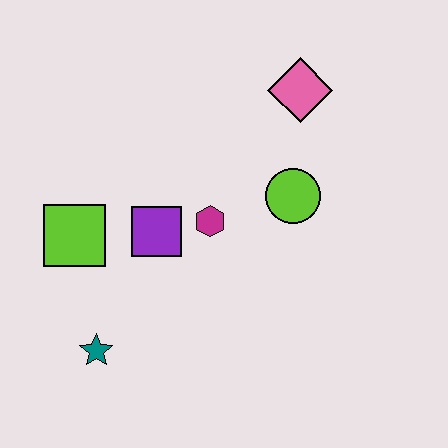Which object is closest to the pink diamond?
The lime circle is closest to the pink diamond.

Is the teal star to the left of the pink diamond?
Yes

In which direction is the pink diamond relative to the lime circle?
The pink diamond is above the lime circle.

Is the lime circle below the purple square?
No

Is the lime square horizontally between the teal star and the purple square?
No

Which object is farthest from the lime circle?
The teal star is farthest from the lime circle.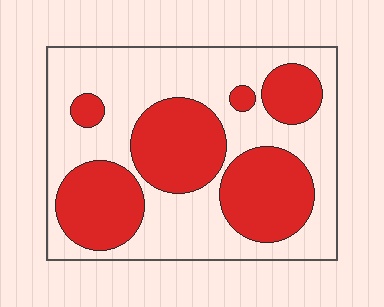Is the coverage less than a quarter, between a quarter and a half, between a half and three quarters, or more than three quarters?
Between a quarter and a half.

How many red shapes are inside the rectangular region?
6.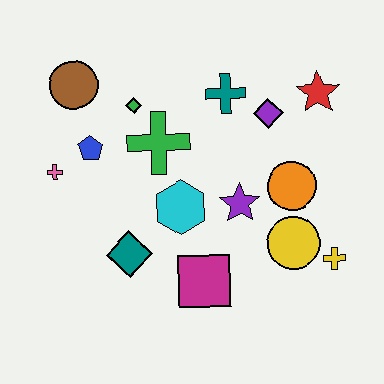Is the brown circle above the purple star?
Yes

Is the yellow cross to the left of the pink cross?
No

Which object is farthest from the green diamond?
The yellow cross is farthest from the green diamond.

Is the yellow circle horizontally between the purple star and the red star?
Yes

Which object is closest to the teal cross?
The purple diamond is closest to the teal cross.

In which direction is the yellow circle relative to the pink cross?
The yellow circle is to the right of the pink cross.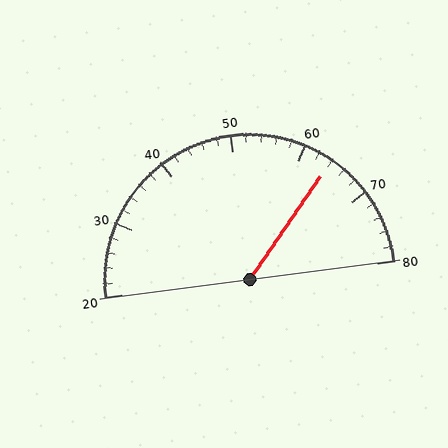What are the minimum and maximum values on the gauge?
The gauge ranges from 20 to 80.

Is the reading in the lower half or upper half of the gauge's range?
The reading is in the upper half of the range (20 to 80).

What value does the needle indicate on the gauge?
The needle indicates approximately 64.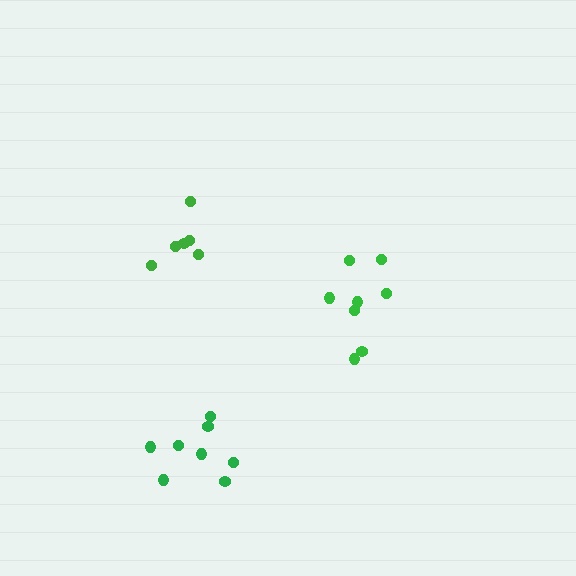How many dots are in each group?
Group 1: 8 dots, Group 2: 8 dots, Group 3: 6 dots (22 total).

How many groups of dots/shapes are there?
There are 3 groups.